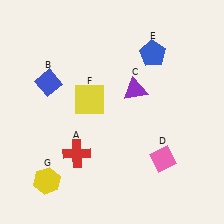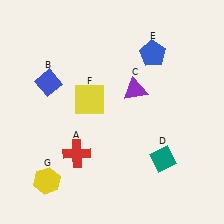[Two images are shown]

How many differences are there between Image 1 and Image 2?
There is 1 difference between the two images.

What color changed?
The diamond (D) changed from pink in Image 1 to teal in Image 2.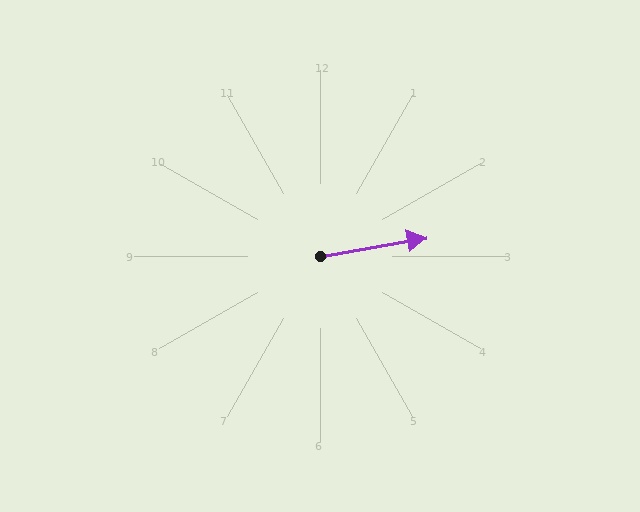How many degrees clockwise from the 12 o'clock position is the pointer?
Approximately 80 degrees.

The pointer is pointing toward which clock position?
Roughly 3 o'clock.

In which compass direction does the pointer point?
East.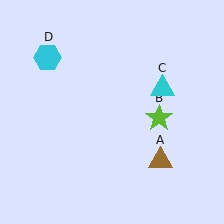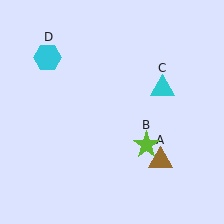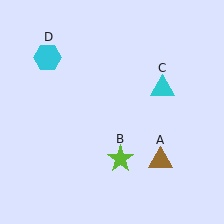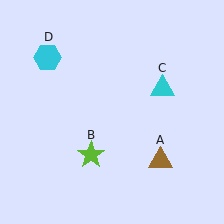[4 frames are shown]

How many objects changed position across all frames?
1 object changed position: lime star (object B).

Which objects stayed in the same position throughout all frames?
Brown triangle (object A) and cyan triangle (object C) and cyan hexagon (object D) remained stationary.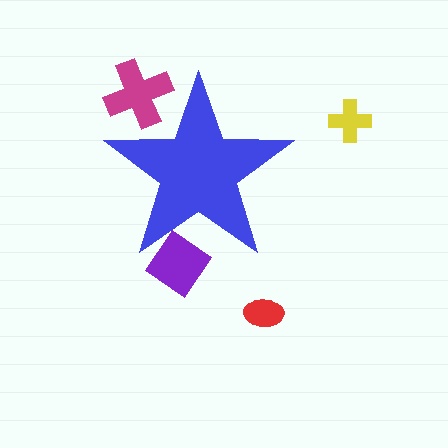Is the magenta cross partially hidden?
Yes, the magenta cross is partially hidden behind the blue star.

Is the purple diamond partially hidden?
Yes, the purple diamond is partially hidden behind the blue star.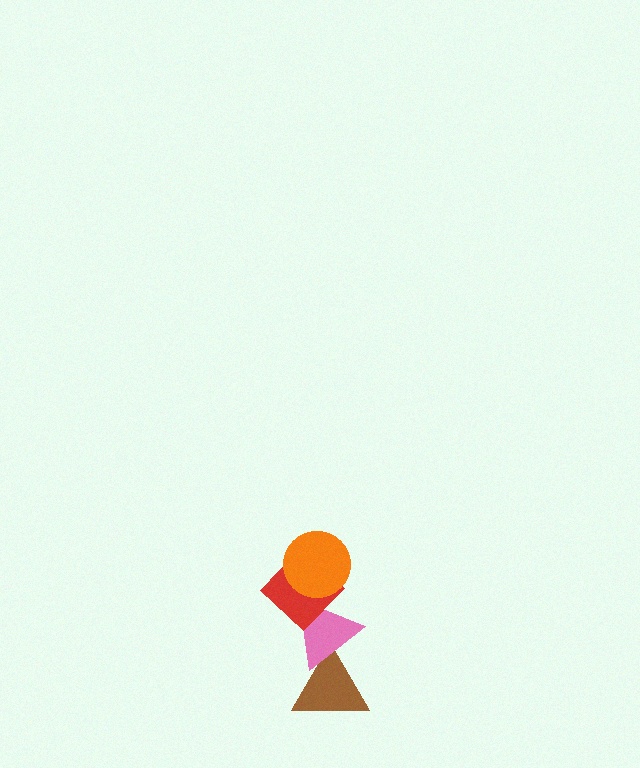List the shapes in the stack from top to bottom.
From top to bottom: the orange circle, the red diamond, the pink triangle, the brown triangle.